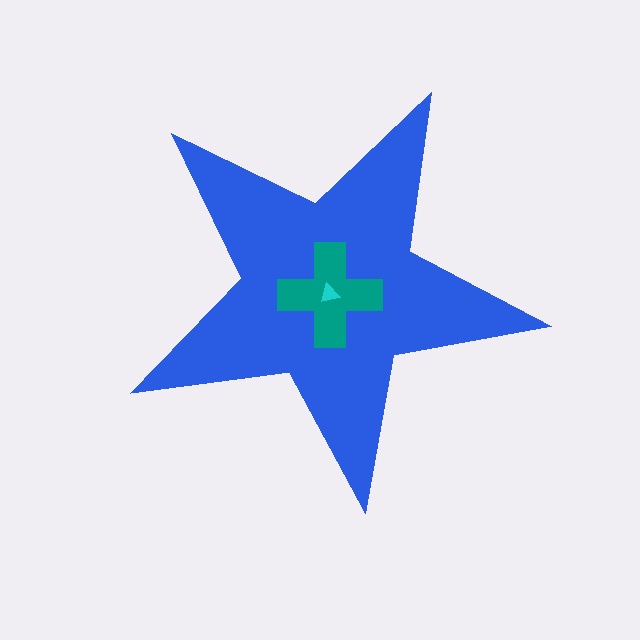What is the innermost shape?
The cyan triangle.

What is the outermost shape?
The blue star.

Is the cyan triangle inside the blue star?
Yes.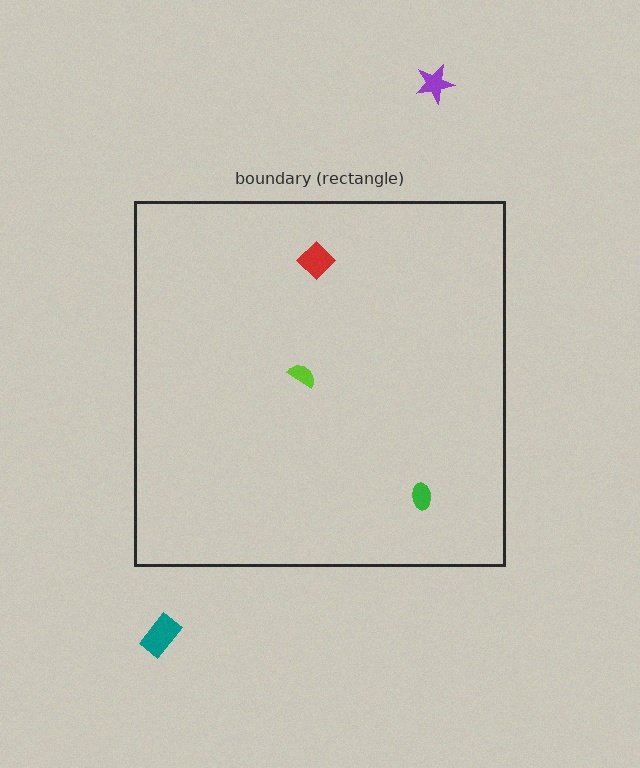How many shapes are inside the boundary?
3 inside, 2 outside.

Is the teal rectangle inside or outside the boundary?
Outside.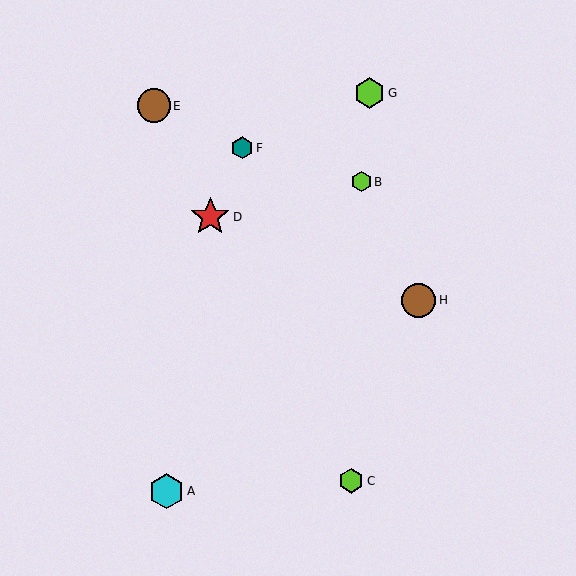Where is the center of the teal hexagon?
The center of the teal hexagon is at (242, 148).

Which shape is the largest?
The red star (labeled D) is the largest.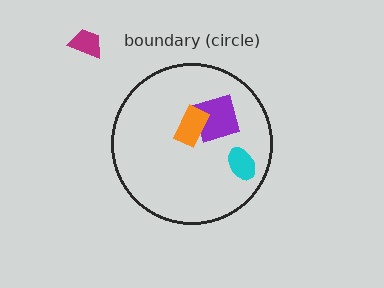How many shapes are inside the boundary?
3 inside, 1 outside.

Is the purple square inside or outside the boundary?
Inside.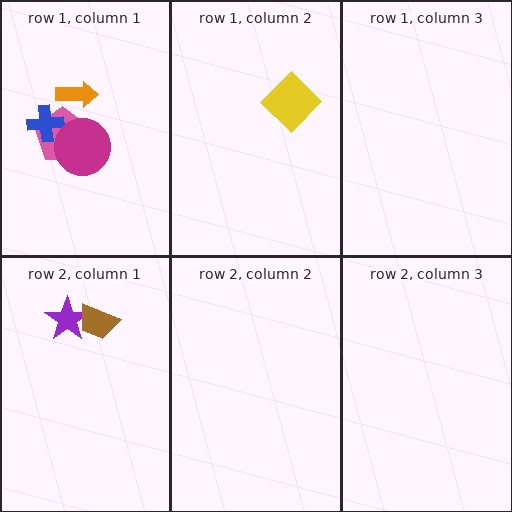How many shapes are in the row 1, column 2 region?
1.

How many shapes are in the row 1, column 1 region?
4.